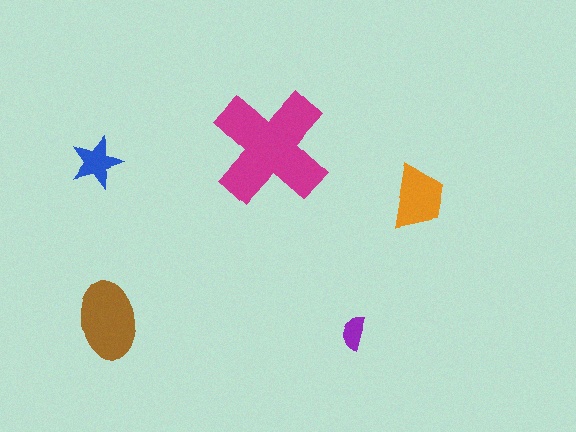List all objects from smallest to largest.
The purple semicircle, the blue star, the orange trapezoid, the brown ellipse, the magenta cross.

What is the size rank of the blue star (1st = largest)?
4th.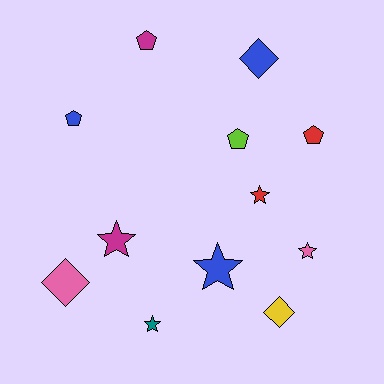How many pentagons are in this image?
There are 4 pentagons.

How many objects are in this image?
There are 12 objects.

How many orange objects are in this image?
There are no orange objects.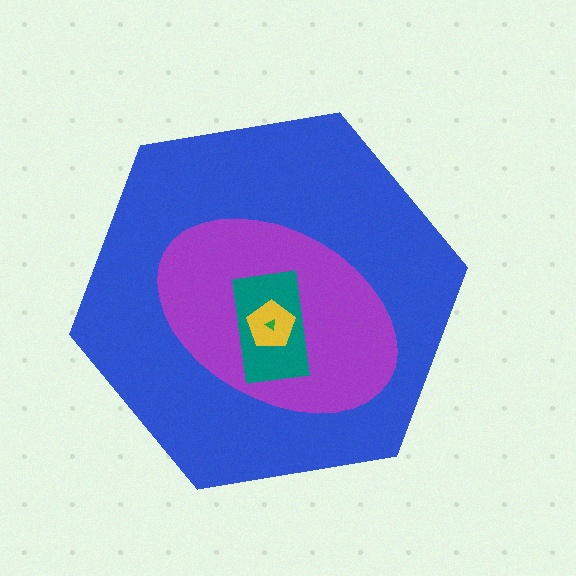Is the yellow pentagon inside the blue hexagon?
Yes.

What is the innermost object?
The green triangle.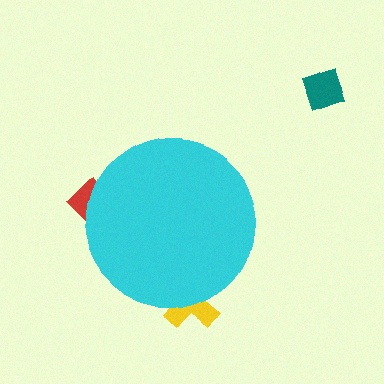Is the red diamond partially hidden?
Yes, the red diamond is partially hidden behind the cyan circle.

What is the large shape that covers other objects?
A cyan circle.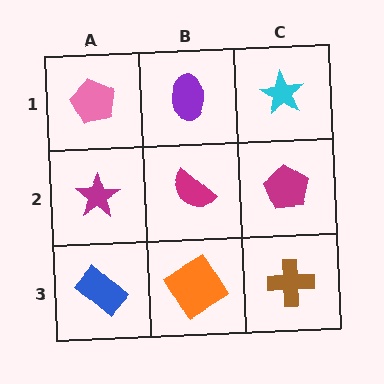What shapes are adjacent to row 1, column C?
A magenta pentagon (row 2, column C), a purple ellipse (row 1, column B).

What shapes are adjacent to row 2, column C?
A cyan star (row 1, column C), a brown cross (row 3, column C), a magenta semicircle (row 2, column B).